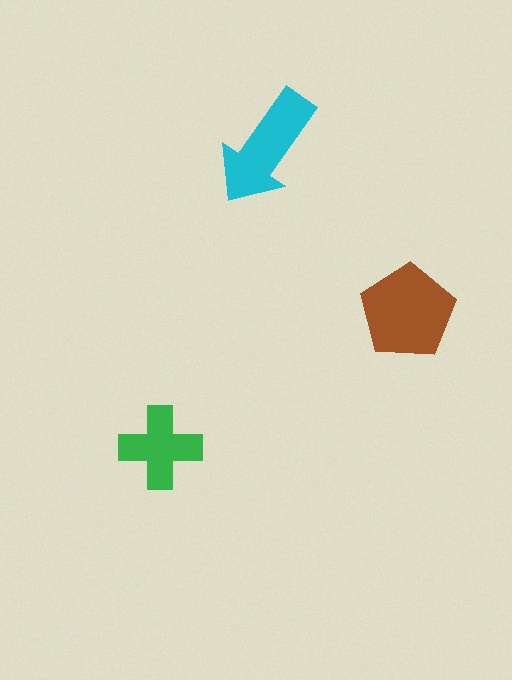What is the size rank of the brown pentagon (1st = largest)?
1st.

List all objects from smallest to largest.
The green cross, the cyan arrow, the brown pentagon.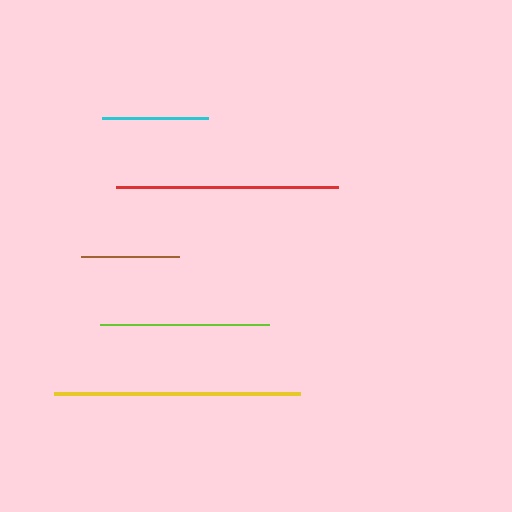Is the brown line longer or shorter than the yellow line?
The yellow line is longer than the brown line.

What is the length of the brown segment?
The brown segment is approximately 98 pixels long.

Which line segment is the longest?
The yellow line is the longest at approximately 247 pixels.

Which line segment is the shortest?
The brown line is the shortest at approximately 98 pixels.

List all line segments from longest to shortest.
From longest to shortest: yellow, red, lime, cyan, brown.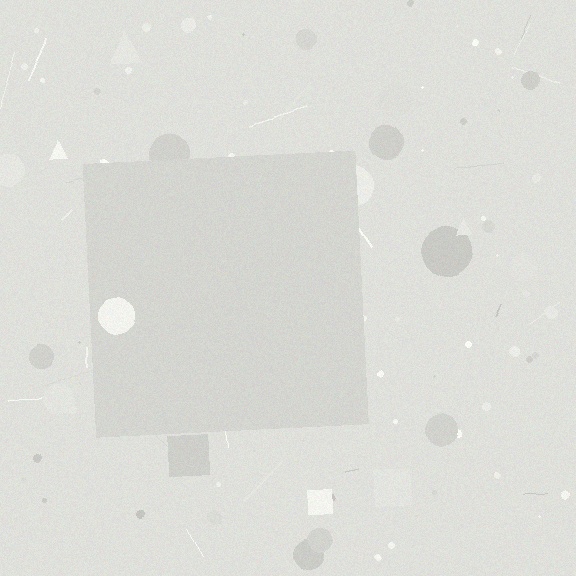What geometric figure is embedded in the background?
A square is embedded in the background.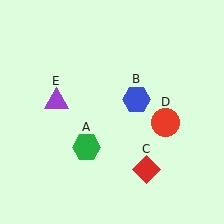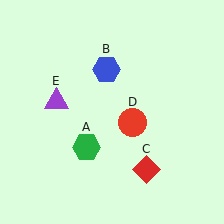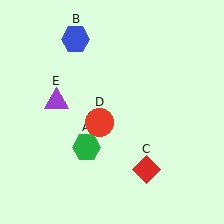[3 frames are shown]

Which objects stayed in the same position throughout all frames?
Green hexagon (object A) and red diamond (object C) and purple triangle (object E) remained stationary.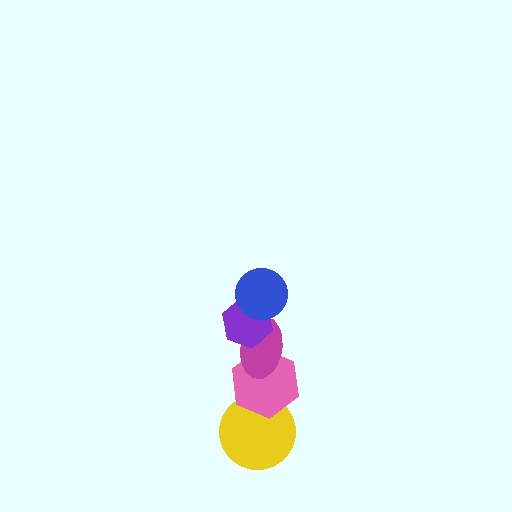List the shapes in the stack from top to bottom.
From top to bottom: the blue circle, the purple hexagon, the magenta ellipse, the pink hexagon, the yellow circle.